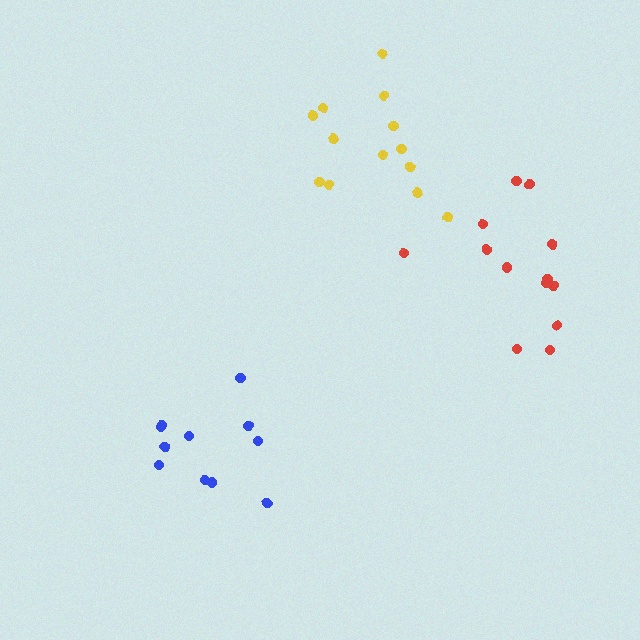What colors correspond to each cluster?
The clusters are colored: yellow, blue, red.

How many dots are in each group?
Group 1: 13 dots, Group 2: 11 dots, Group 3: 13 dots (37 total).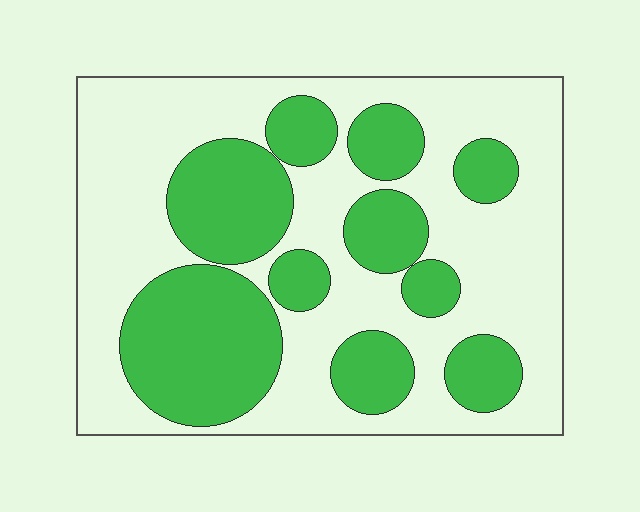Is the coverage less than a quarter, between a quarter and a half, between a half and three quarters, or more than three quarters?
Between a quarter and a half.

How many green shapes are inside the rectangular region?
10.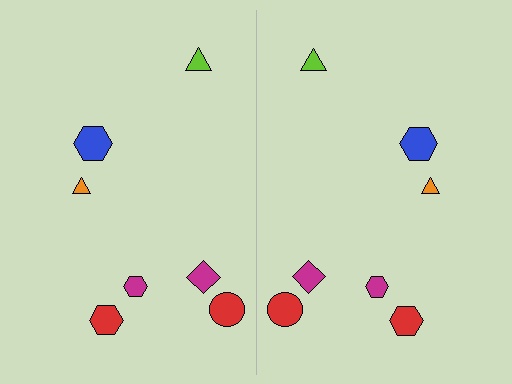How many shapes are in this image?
There are 14 shapes in this image.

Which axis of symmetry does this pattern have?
The pattern has a vertical axis of symmetry running through the center of the image.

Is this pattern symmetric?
Yes, this pattern has bilateral (reflection) symmetry.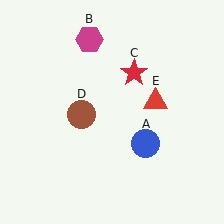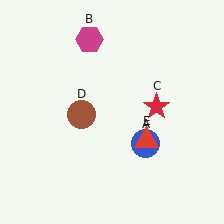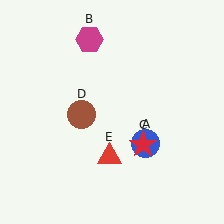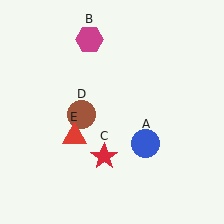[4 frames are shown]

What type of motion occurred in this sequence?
The red star (object C), red triangle (object E) rotated clockwise around the center of the scene.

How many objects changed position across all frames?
2 objects changed position: red star (object C), red triangle (object E).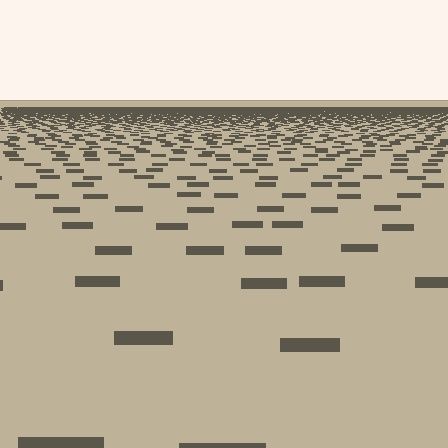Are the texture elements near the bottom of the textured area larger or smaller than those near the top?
Larger. Near the bottom, elements are closer to the viewer and appear at a bigger on-screen size.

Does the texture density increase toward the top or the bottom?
Density increases toward the top.